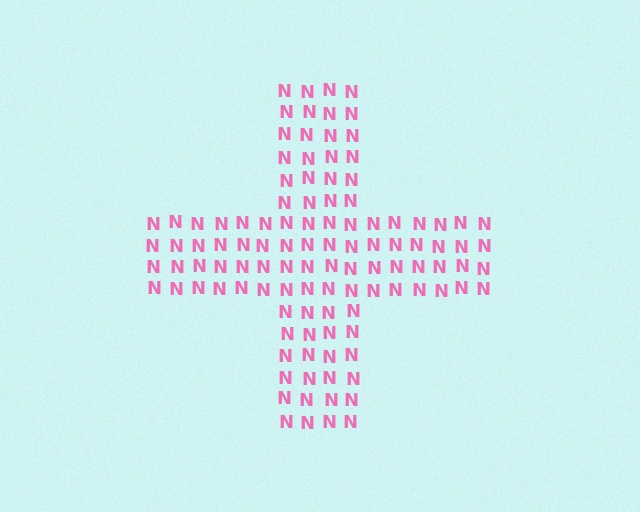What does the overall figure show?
The overall figure shows a cross.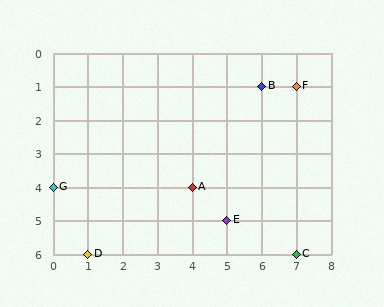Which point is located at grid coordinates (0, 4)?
Point G is at (0, 4).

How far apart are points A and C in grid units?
Points A and C are 3 columns and 2 rows apart (about 3.6 grid units diagonally).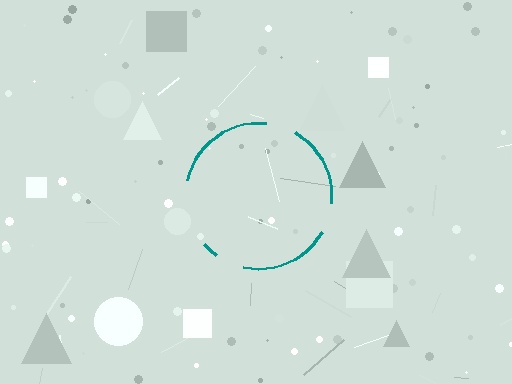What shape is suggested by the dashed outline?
The dashed outline suggests a circle.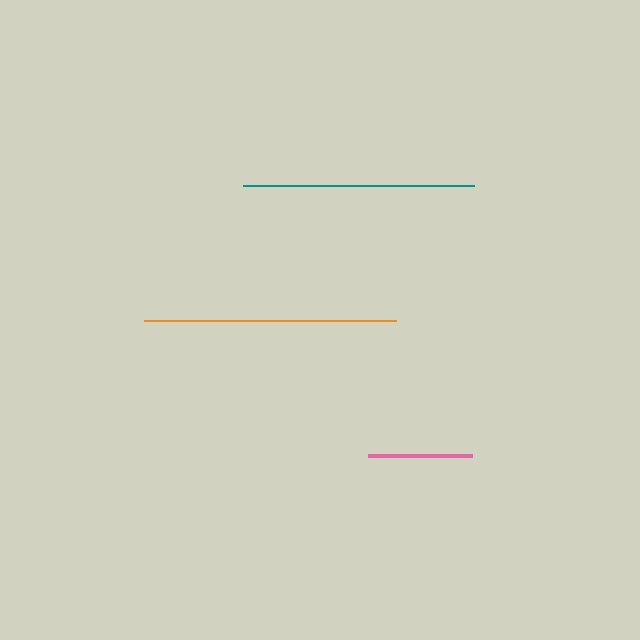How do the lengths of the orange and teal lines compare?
The orange and teal lines are approximately the same length.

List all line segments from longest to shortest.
From longest to shortest: orange, teal, pink.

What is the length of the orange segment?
The orange segment is approximately 252 pixels long.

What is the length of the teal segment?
The teal segment is approximately 230 pixels long.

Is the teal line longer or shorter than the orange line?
The orange line is longer than the teal line.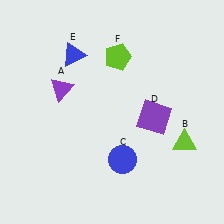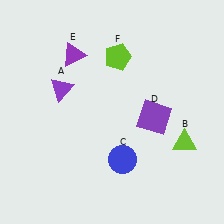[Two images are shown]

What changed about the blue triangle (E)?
In Image 1, E is blue. In Image 2, it changed to purple.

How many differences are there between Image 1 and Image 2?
There is 1 difference between the two images.